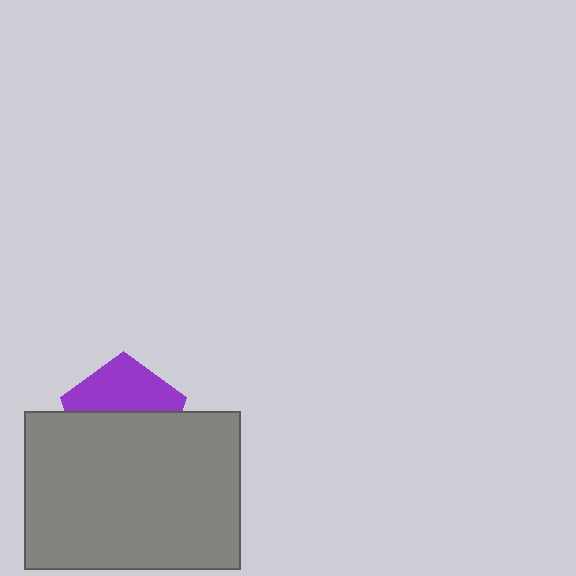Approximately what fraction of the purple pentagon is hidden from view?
Roughly 56% of the purple pentagon is hidden behind the gray rectangle.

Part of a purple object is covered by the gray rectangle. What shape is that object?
It is a pentagon.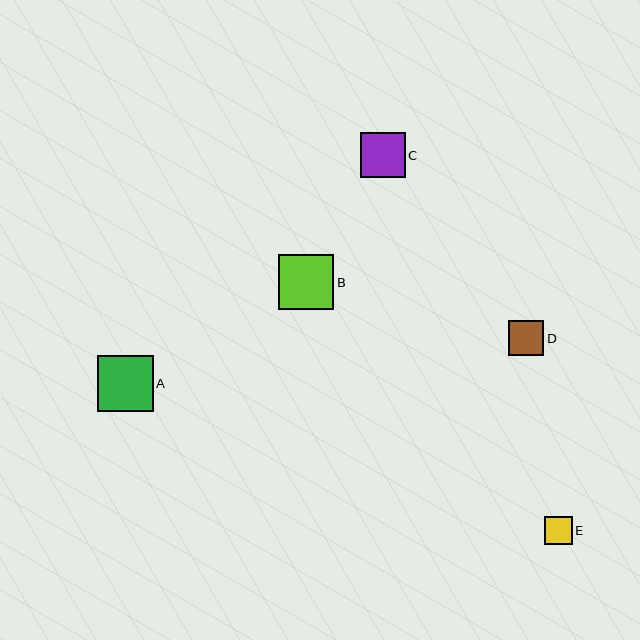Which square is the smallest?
Square E is the smallest with a size of approximately 28 pixels.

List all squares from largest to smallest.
From largest to smallest: A, B, C, D, E.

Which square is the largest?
Square A is the largest with a size of approximately 56 pixels.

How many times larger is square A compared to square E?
Square A is approximately 2.0 times the size of square E.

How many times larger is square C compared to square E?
Square C is approximately 1.6 times the size of square E.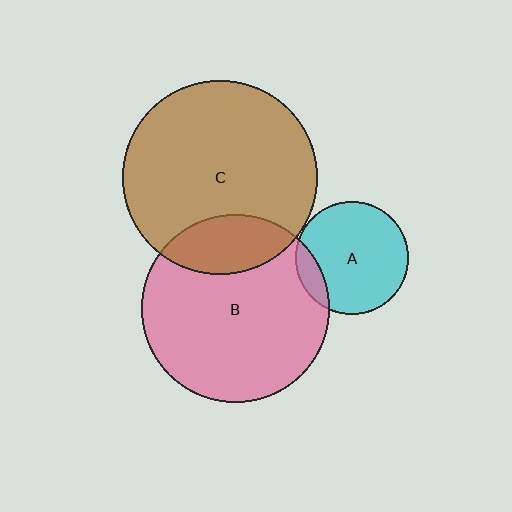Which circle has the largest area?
Circle C (brown).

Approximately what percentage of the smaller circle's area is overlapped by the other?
Approximately 20%.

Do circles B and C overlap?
Yes.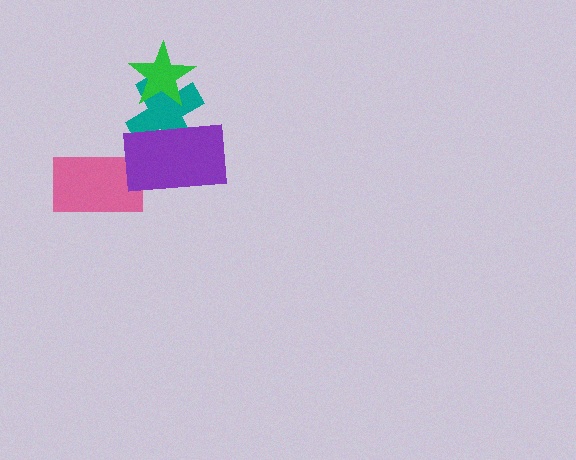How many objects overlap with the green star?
1 object overlaps with the green star.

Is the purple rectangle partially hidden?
No, no other shape covers it.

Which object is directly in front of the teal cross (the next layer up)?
The purple rectangle is directly in front of the teal cross.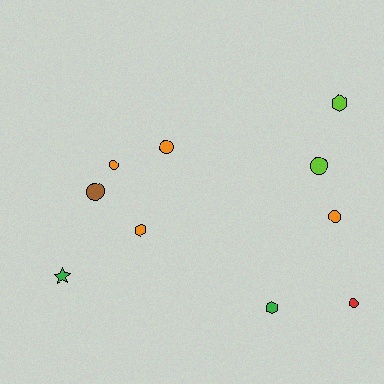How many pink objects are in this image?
There are no pink objects.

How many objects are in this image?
There are 10 objects.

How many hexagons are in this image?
There are 3 hexagons.